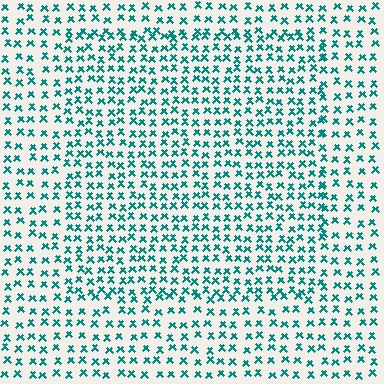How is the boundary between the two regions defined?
The boundary is defined by a change in element density (approximately 1.4x ratio). All elements are the same color, size, and shape.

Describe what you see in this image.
The image contains small teal elements arranged at two different densities. A rectangle-shaped region is visible where the elements are more densely packed than the surrounding area.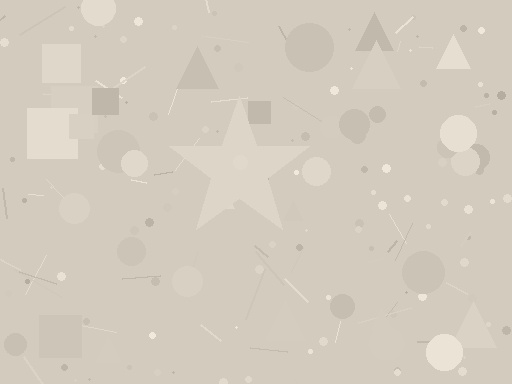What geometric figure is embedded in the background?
A star is embedded in the background.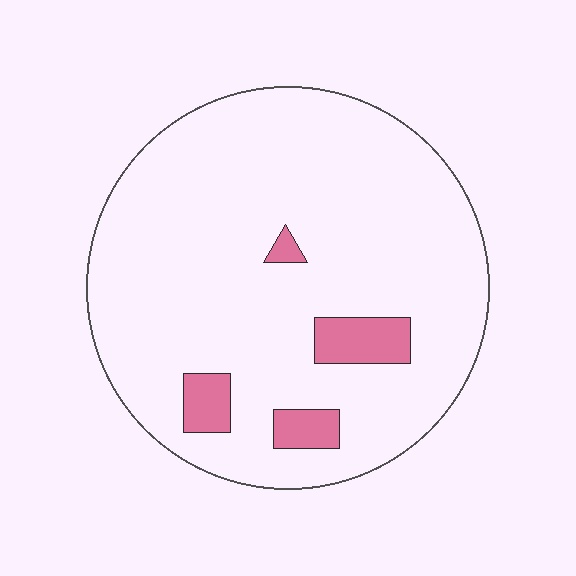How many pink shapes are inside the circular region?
4.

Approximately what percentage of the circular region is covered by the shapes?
Approximately 10%.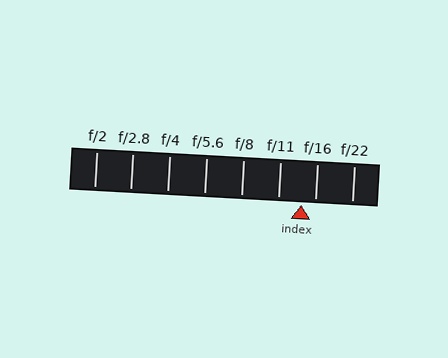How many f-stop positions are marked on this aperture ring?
There are 8 f-stop positions marked.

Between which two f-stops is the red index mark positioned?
The index mark is between f/11 and f/16.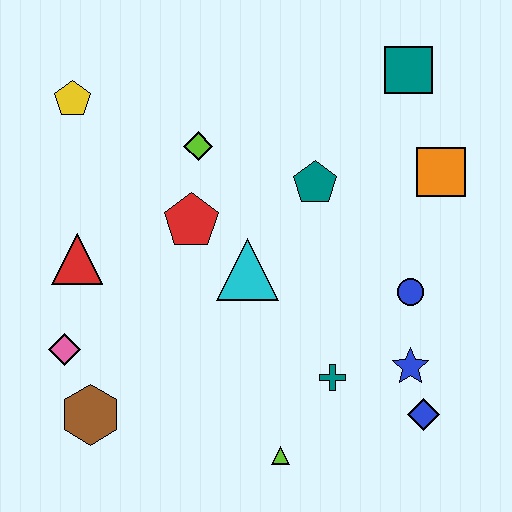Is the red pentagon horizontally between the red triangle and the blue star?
Yes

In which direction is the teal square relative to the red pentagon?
The teal square is to the right of the red pentagon.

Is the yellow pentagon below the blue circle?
No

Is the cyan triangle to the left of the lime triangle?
Yes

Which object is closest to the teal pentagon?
The cyan triangle is closest to the teal pentagon.